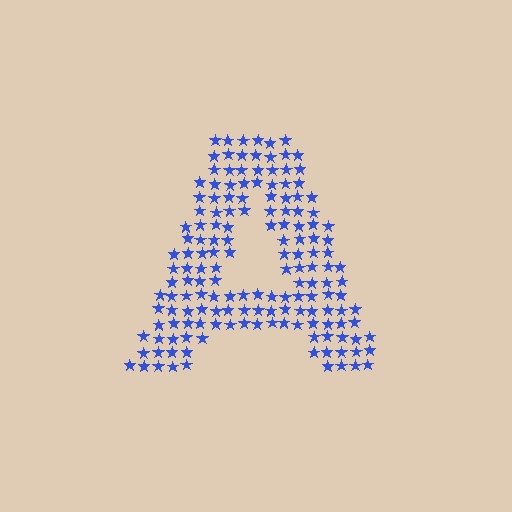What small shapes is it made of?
It is made of small stars.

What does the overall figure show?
The overall figure shows the letter A.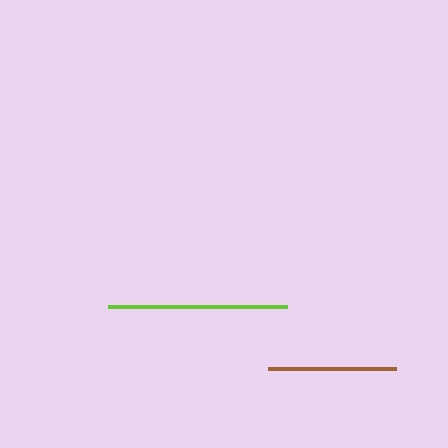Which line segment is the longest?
The lime line is the longest at approximately 179 pixels.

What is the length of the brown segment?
The brown segment is approximately 128 pixels long.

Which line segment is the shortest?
The brown line is the shortest at approximately 128 pixels.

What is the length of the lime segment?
The lime segment is approximately 179 pixels long.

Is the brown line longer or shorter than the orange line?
The orange line is longer than the brown line.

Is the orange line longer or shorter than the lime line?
The lime line is longer than the orange line.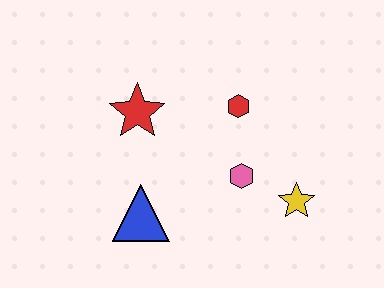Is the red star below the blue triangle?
No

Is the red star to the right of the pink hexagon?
No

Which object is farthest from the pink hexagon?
The red star is farthest from the pink hexagon.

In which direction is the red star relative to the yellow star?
The red star is to the left of the yellow star.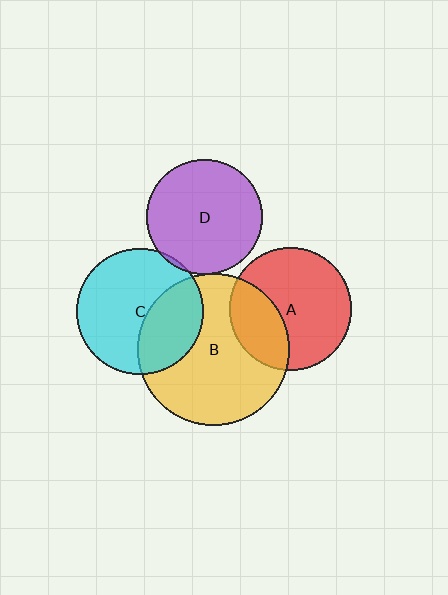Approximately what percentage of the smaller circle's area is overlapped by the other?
Approximately 5%.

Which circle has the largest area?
Circle B (yellow).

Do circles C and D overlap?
Yes.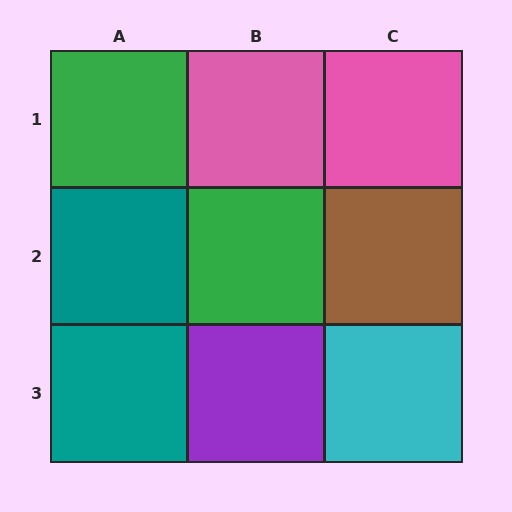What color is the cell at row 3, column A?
Teal.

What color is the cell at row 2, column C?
Brown.